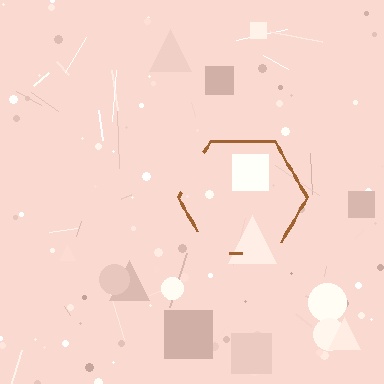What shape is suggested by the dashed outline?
The dashed outline suggests a hexagon.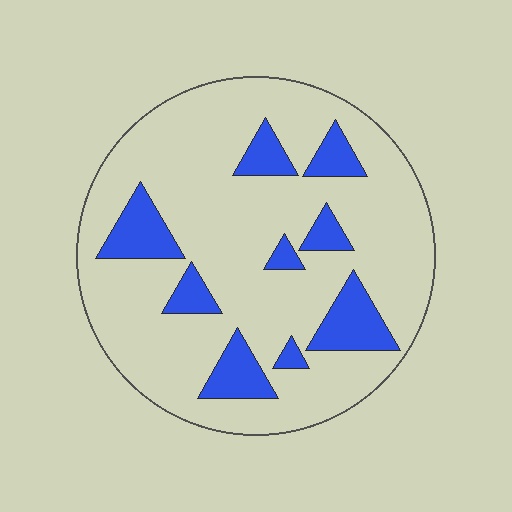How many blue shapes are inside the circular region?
9.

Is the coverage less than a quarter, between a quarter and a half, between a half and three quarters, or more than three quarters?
Less than a quarter.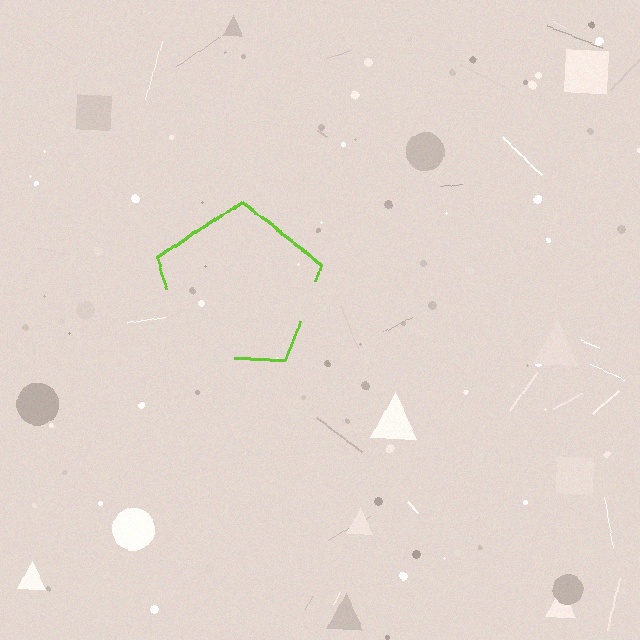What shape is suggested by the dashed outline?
The dashed outline suggests a pentagon.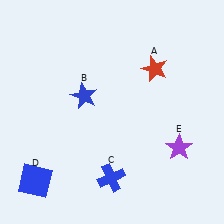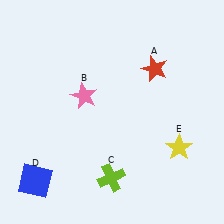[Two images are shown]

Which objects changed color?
B changed from blue to pink. C changed from blue to lime. E changed from purple to yellow.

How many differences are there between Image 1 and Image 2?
There are 3 differences between the two images.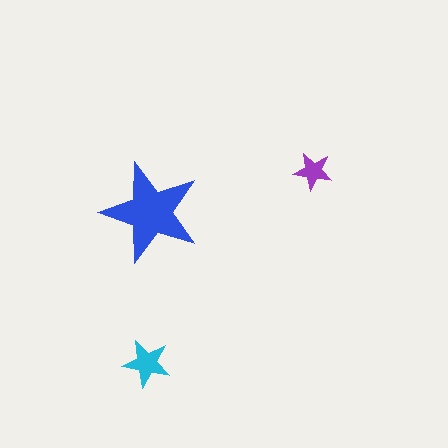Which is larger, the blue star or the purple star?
The blue one.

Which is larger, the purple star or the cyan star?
The cyan one.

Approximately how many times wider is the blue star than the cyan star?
About 2 times wider.